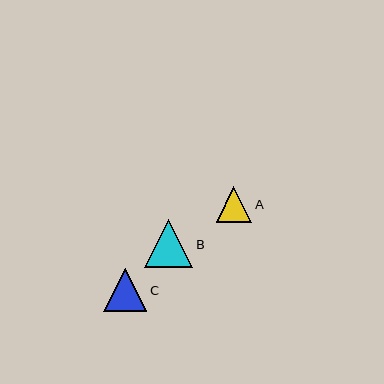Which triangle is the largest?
Triangle B is the largest with a size of approximately 48 pixels.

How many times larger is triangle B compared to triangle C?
Triangle B is approximately 1.1 times the size of triangle C.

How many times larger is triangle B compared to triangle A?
Triangle B is approximately 1.3 times the size of triangle A.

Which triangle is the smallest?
Triangle A is the smallest with a size of approximately 36 pixels.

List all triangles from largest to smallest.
From largest to smallest: B, C, A.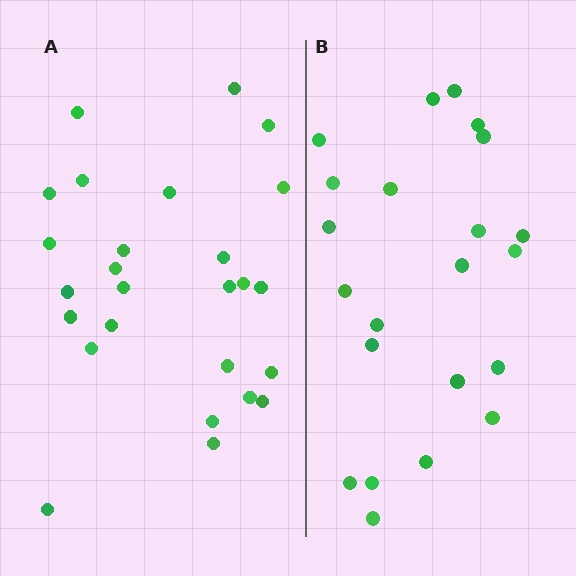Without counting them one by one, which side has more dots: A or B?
Region A (the left region) has more dots.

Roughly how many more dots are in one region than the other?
Region A has about 4 more dots than region B.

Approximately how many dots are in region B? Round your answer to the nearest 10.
About 20 dots. (The exact count is 22, which rounds to 20.)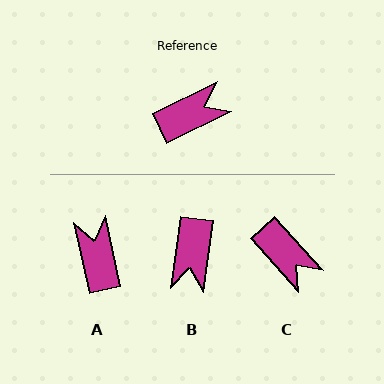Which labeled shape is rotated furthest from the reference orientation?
B, about 124 degrees away.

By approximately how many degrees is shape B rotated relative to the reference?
Approximately 124 degrees clockwise.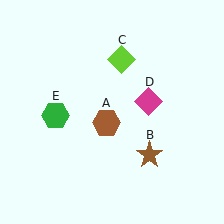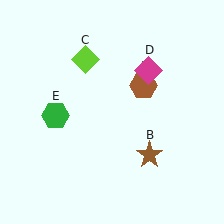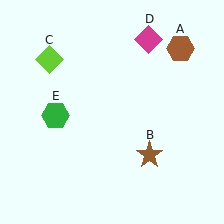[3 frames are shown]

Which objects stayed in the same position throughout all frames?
Brown star (object B) and green hexagon (object E) remained stationary.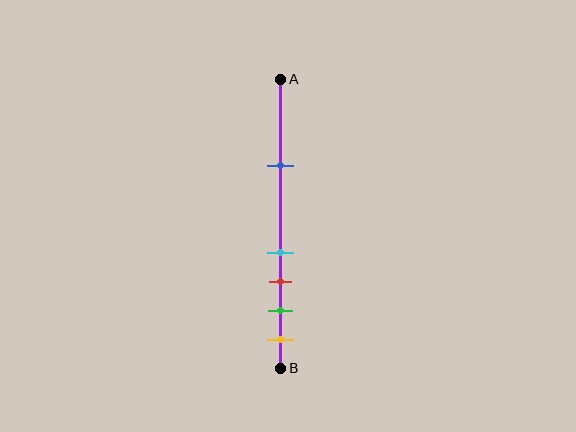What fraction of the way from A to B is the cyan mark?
The cyan mark is approximately 60% (0.6) of the way from A to B.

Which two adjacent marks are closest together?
The cyan and red marks are the closest adjacent pair.